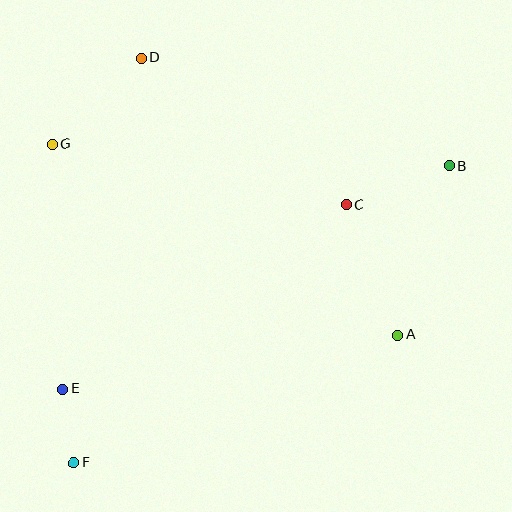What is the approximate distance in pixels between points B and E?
The distance between B and E is approximately 446 pixels.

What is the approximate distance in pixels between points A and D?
The distance between A and D is approximately 377 pixels.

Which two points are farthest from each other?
Points B and F are farthest from each other.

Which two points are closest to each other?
Points E and F are closest to each other.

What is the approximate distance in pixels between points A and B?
The distance between A and B is approximately 176 pixels.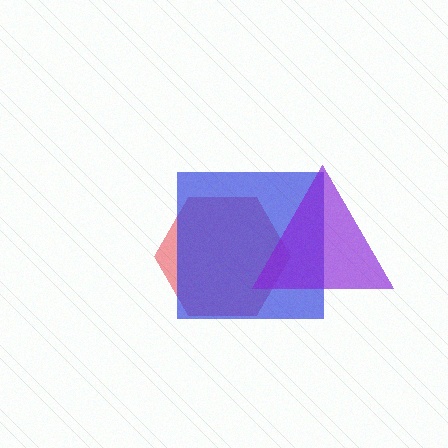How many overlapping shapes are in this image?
There are 3 overlapping shapes in the image.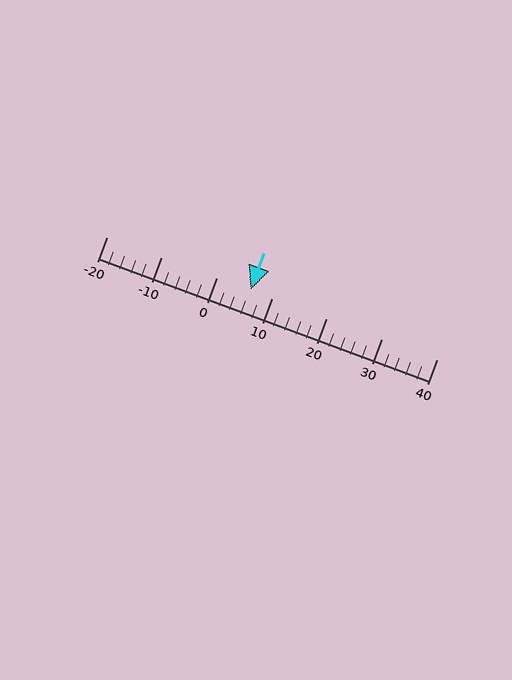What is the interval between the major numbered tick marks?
The major tick marks are spaced 10 units apart.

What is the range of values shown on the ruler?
The ruler shows values from -20 to 40.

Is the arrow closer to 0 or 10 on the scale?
The arrow is closer to 10.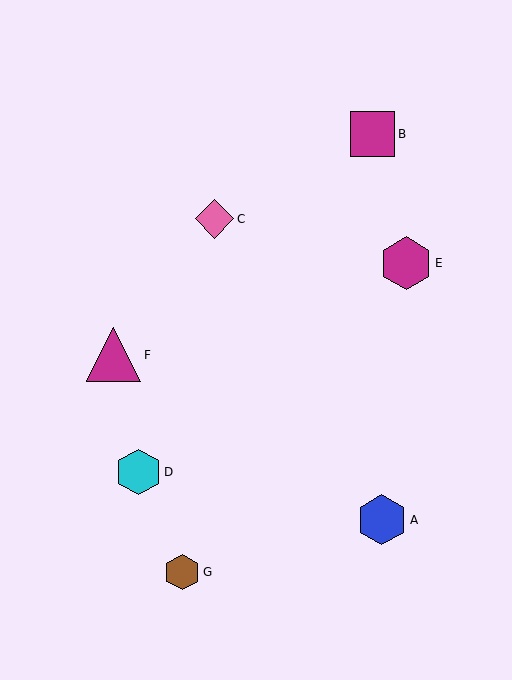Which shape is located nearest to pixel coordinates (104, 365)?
The magenta triangle (labeled F) at (114, 355) is nearest to that location.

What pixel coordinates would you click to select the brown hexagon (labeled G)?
Click at (182, 572) to select the brown hexagon G.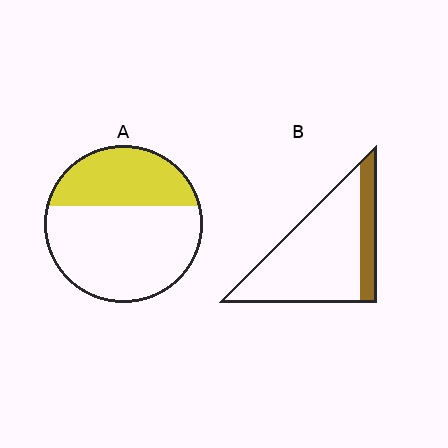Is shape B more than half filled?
No.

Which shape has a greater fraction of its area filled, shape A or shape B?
Shape A.